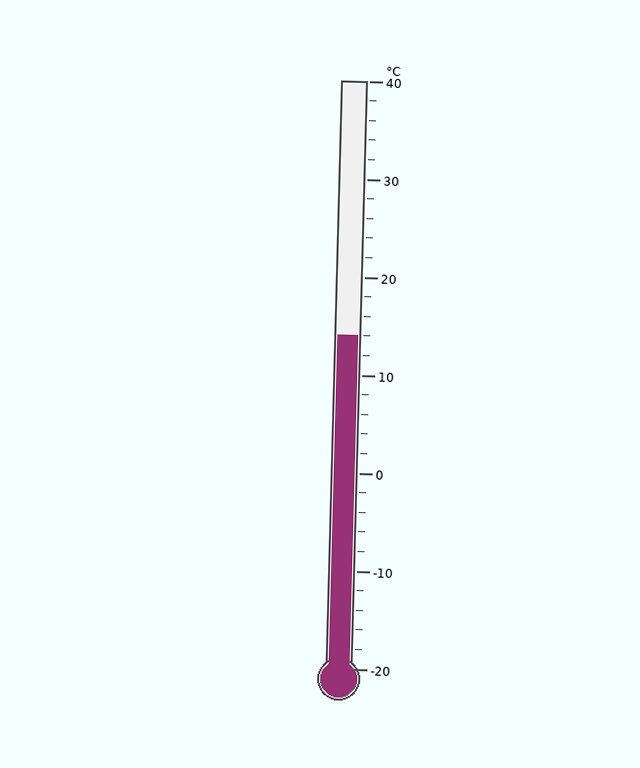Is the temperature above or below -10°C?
The temperature is above -10°C.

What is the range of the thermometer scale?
The thermometer scale ranges from -20°C to 40°C.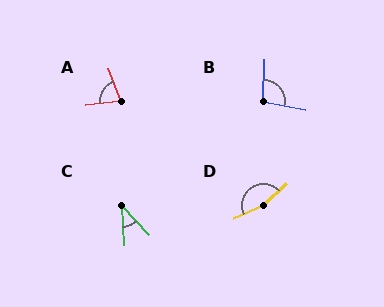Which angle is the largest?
D, at approximately 162 degrees.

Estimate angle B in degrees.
Approximately 98 degrees.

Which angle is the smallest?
C, at approximately 41 degrees.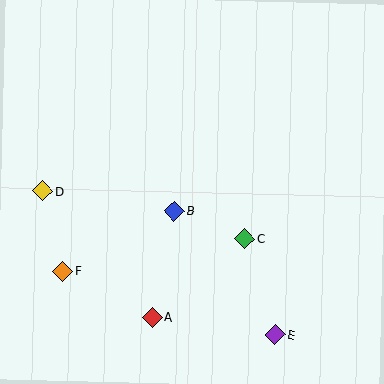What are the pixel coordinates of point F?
Point F is at (63, 271).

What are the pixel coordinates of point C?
Point C is at (245, 238).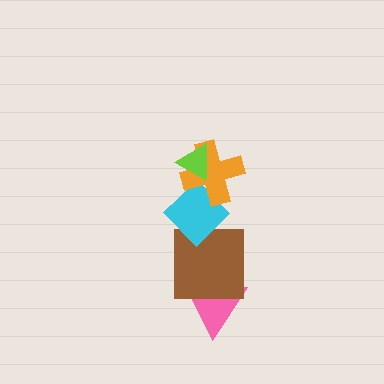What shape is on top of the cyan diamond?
The orange cross is on top of the cyan diamond.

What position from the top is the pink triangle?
The pink triangle is 5th from the top.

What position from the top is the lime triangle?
The lime triangle is 1st from the top.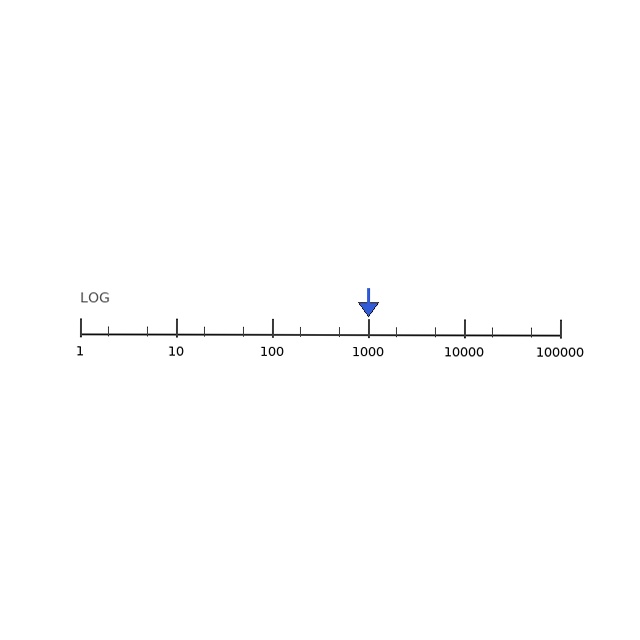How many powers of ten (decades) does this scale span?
The scale spans 5 decades, from 1 to 100000.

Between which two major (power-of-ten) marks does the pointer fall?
The pointer is between 1000 and 10000.